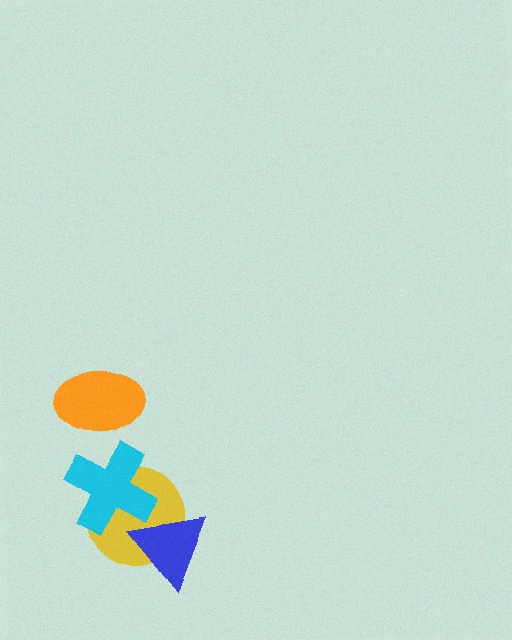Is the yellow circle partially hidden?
Yes, it is partially covered by another shape.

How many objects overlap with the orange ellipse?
0 objects overlap with the orange ellipse.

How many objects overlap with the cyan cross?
1 object overlaps with the cyan cross.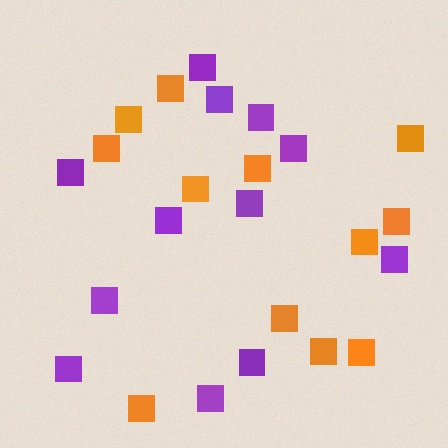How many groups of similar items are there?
There are 2 groups: one group of orange squares (12) and one group of purple squares (12).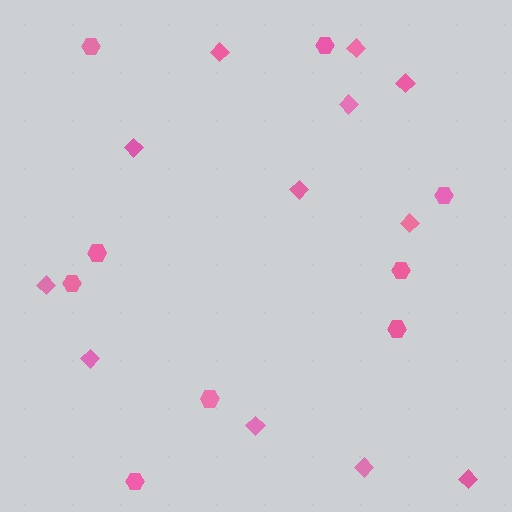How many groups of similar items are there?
There are 2 groups: one group of diamonds (12) and one group of hexagons (9).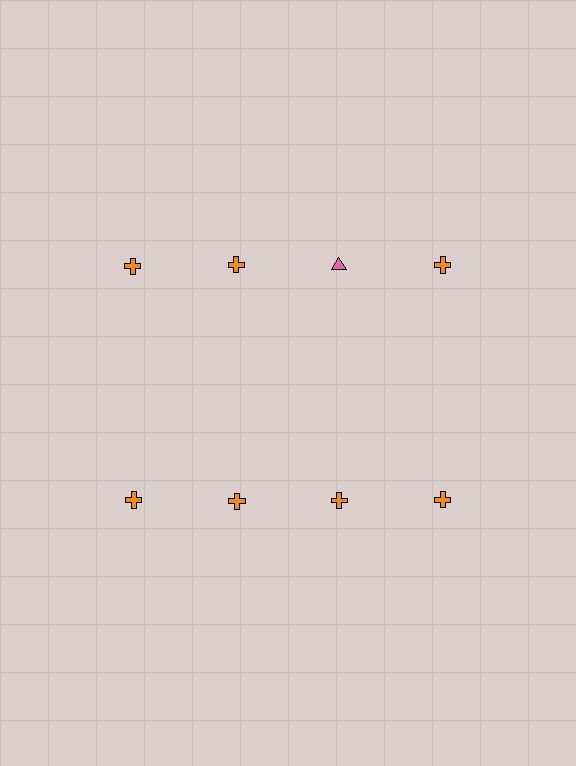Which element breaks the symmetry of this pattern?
The pink triangle in the top row, center column breaks the symmetry. All other shapes are orange crosses.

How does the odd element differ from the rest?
It differs in both color (pink instead of orange) and shape (triangle instead of cross).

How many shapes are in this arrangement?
There are 8 shapes arranged in a grid pattern.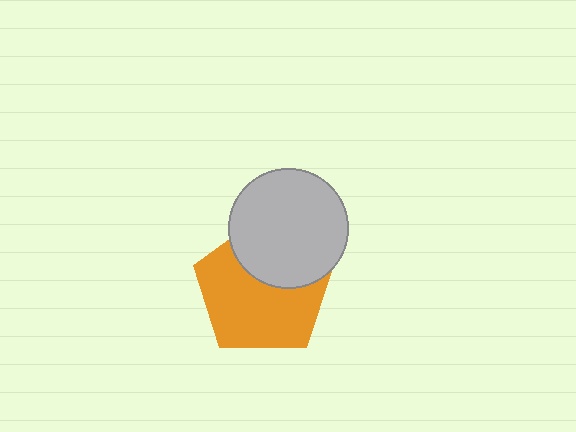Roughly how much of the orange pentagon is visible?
About half of it is visible (roughly 65%).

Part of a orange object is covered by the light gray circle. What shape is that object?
It is a pentagon.